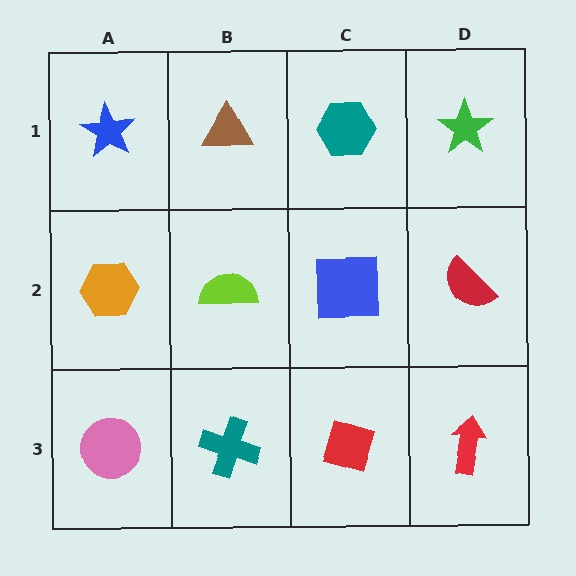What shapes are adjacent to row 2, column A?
A blue star (row 1, column A), a pink circle (row 3, column A), a lime semicircle (row 2, column B).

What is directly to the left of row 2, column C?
A lime semicircle.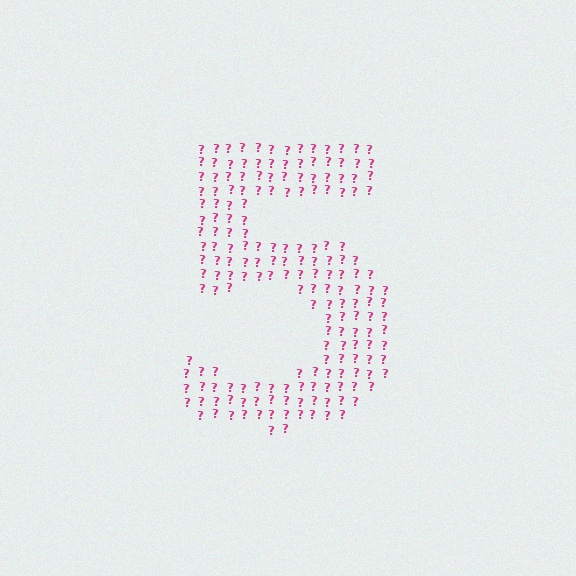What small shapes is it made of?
It is made of small question marks.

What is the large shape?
The large shape is the digit 5.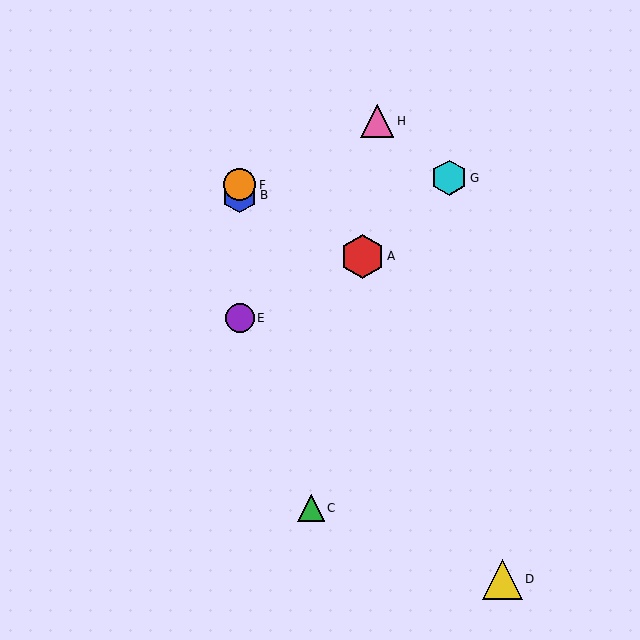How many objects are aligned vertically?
3 objects (B, E, F) are aligned vertically.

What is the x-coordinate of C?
Object C is at x≈311.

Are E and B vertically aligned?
Yes, both are at x≈240.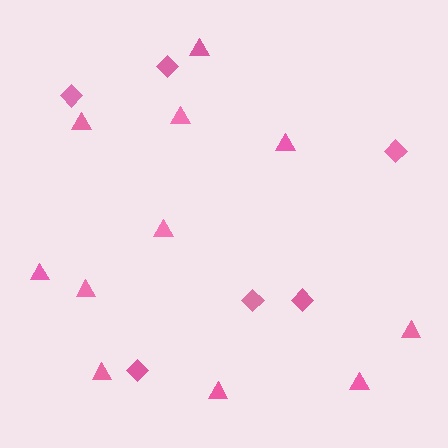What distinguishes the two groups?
There are 2 groups: one group of diamonds (6) and one group of triangles (11).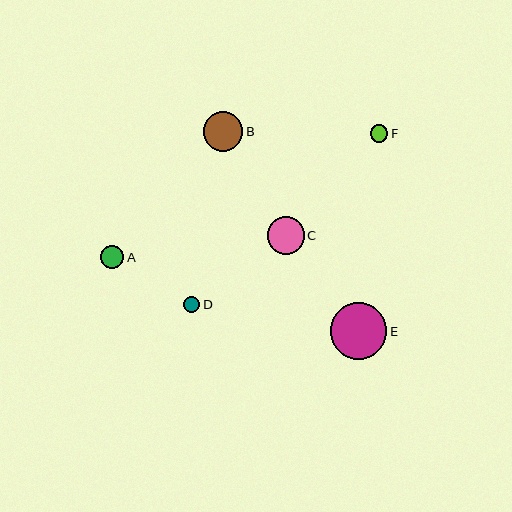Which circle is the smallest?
Circle D is the smallest with a size of approximately 16 pixels.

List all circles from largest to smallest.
From largest to smallest: E, B, C, A, F, D.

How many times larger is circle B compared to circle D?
Circle B is approximately 2.5 times the size of circle D.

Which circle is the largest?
Circle E is the largest with a size of approximately 56 pixels.